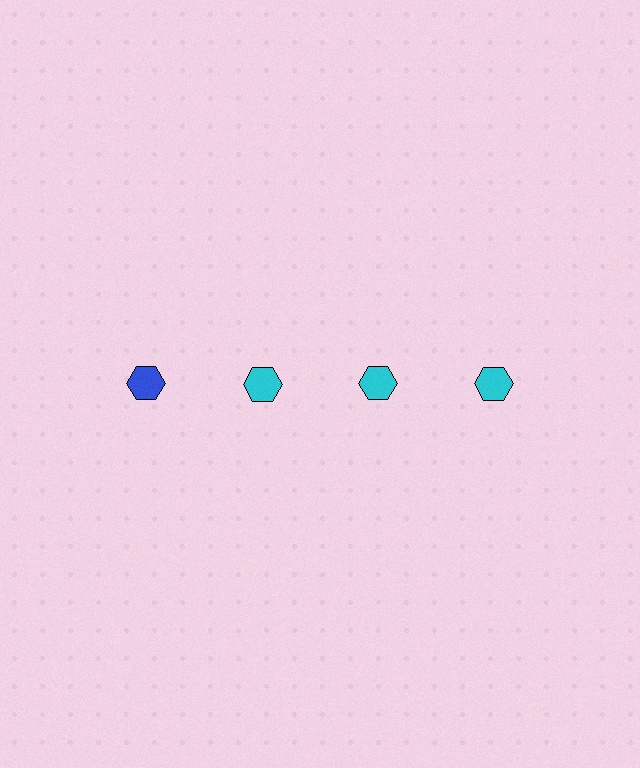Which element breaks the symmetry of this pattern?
The blue hexagon in the top row, leftmost column breaks the symmetry. All other shapes are cyan hexagons.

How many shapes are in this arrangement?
There are 4 shapes arranged in a grid pattern.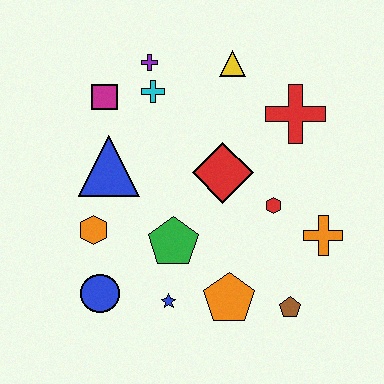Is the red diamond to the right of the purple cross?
Yes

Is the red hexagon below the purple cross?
Yes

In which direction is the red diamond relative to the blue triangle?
The red diamond is to the right of the blue triangle.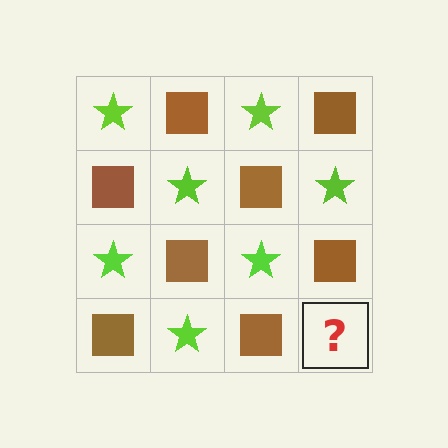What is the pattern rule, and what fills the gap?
The rule is that it alternates lime star and brown square in a checkerboard pattern. The gap should be filled with a lime star.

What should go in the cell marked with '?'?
The missing cell should contain a lime star.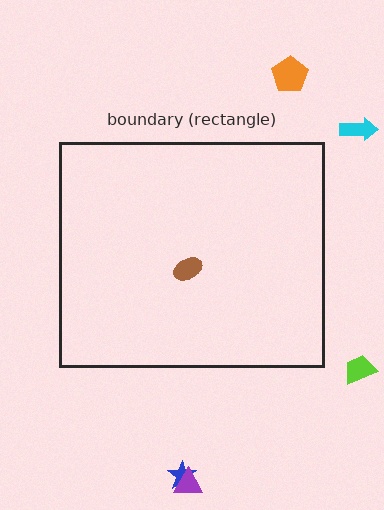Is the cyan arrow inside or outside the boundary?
Outside.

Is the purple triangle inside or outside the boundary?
Outside.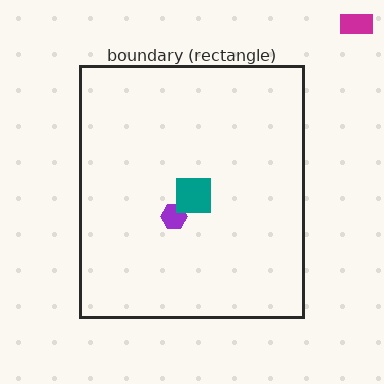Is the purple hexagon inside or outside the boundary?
Inside.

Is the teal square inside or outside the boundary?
Inside.